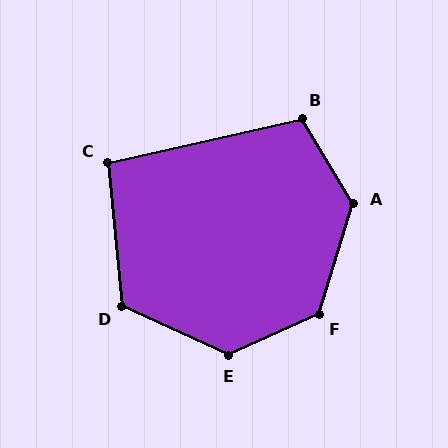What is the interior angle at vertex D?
Approximately 120 degrees (obtuse).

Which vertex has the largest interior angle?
F, at approximately 131 degrees.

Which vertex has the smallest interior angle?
C, at approximately 97 degrees.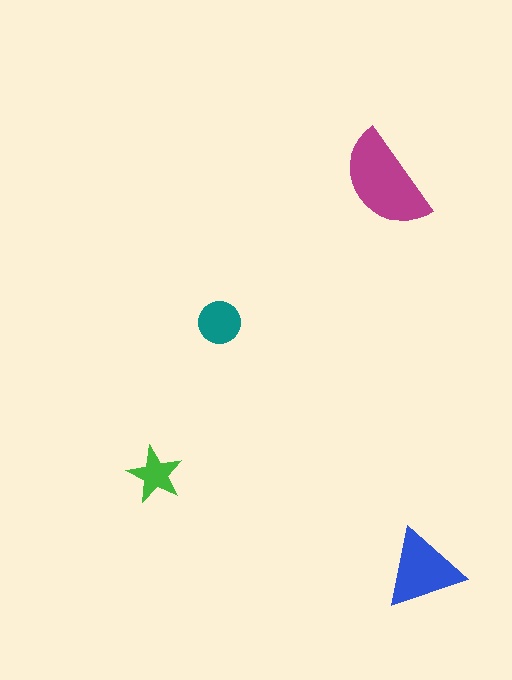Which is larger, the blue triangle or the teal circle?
The blue triangle.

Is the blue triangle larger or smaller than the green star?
Larger.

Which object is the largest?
The magenta semicircle.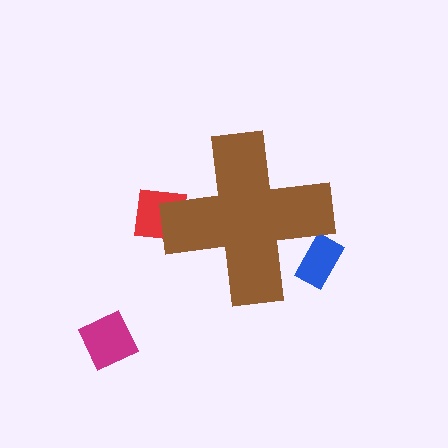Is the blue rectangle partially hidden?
Yes, the blue rectangle is partially hidden behind the brown cross.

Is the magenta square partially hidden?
No, the magenta square is fully visible.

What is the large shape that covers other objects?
A brown cross.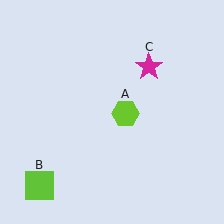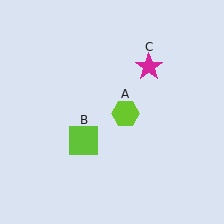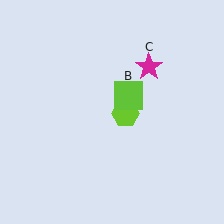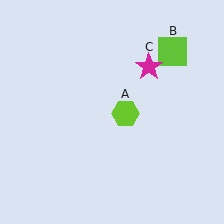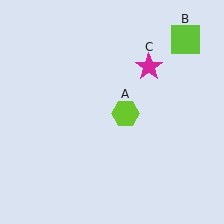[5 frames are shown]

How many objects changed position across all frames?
1 object changed position: lime square (object B).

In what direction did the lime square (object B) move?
The lime square (object B) moved up and to the right.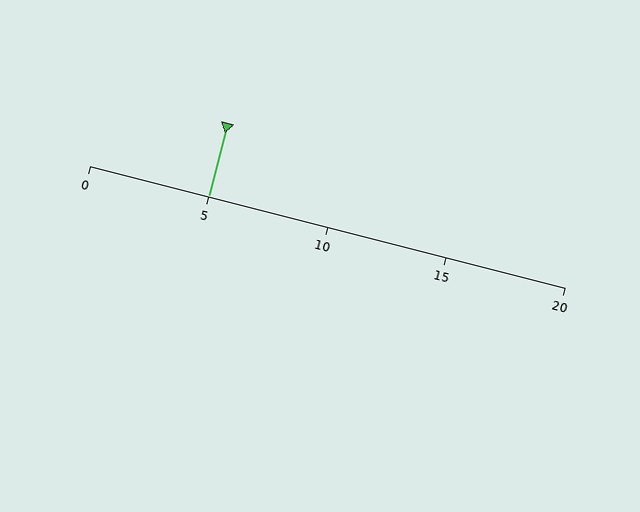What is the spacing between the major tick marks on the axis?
The major ticks are spaced 5 apart.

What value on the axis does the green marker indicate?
The marker indicates approximately 5.